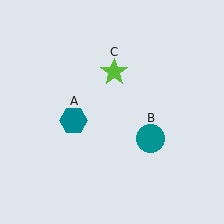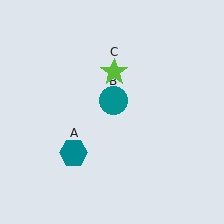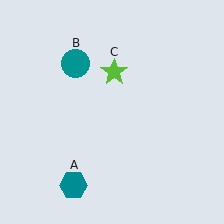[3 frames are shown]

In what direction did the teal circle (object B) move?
The teal circle (object B) moved up and to the left.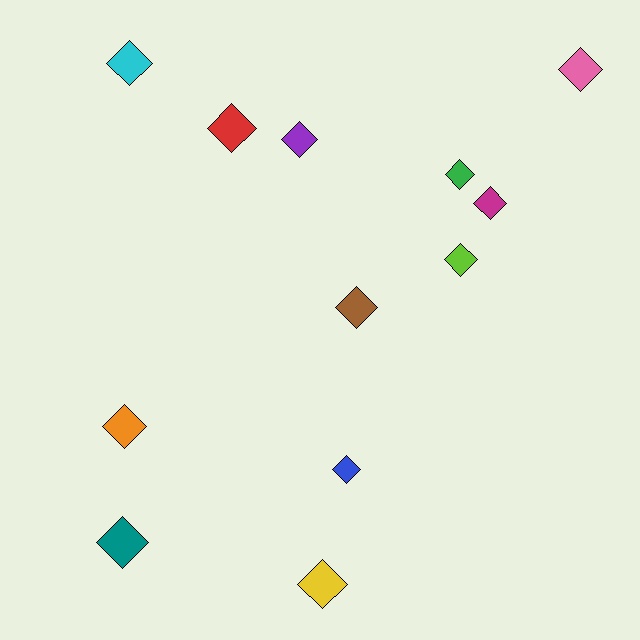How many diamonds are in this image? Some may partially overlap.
There are 12 diamonds.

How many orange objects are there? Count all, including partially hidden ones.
There is 1 orange object.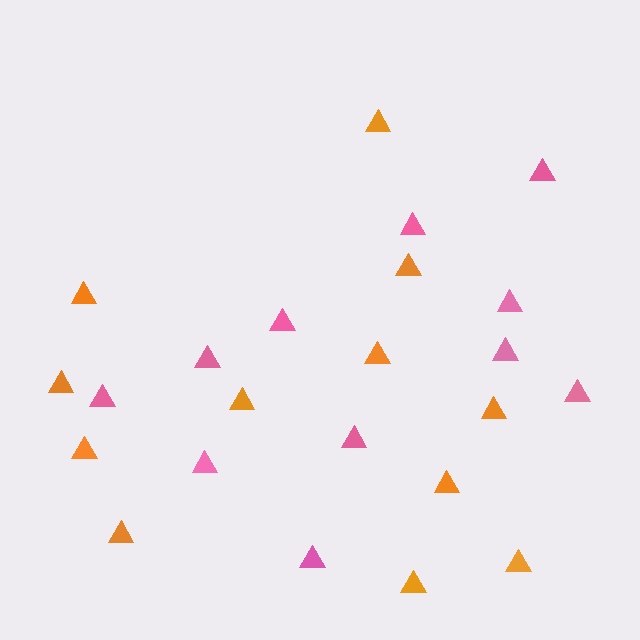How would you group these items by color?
There are 2 groups: one group of pink triangles (11) and one group of orange triangles (12).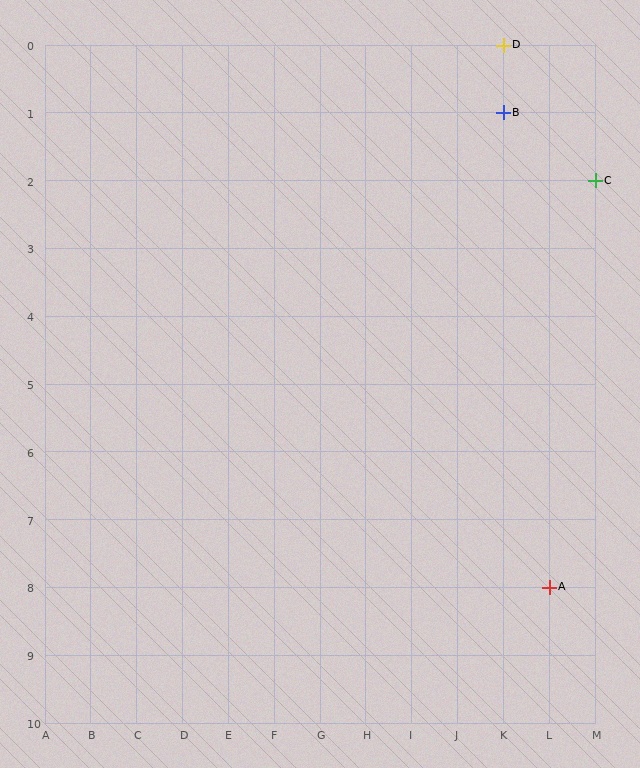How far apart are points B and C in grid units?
Points B and C are 2 columns and 1 row apart (about 2.2 grid units diagonally).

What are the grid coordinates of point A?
Point A is at grid coordinates (L, 8).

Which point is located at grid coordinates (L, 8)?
Point A is at (L, 8).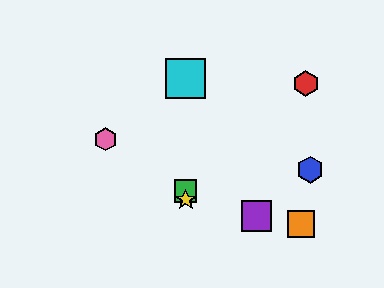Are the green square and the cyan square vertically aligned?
Yes, both are at x≈186.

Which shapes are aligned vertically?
The green square, the yellow star, the cyan square are aligned vertically.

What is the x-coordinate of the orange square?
The orange square is at x≈301.